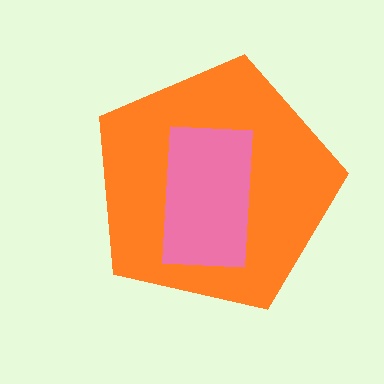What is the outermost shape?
The orange pentagon.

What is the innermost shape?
The pink rectangle.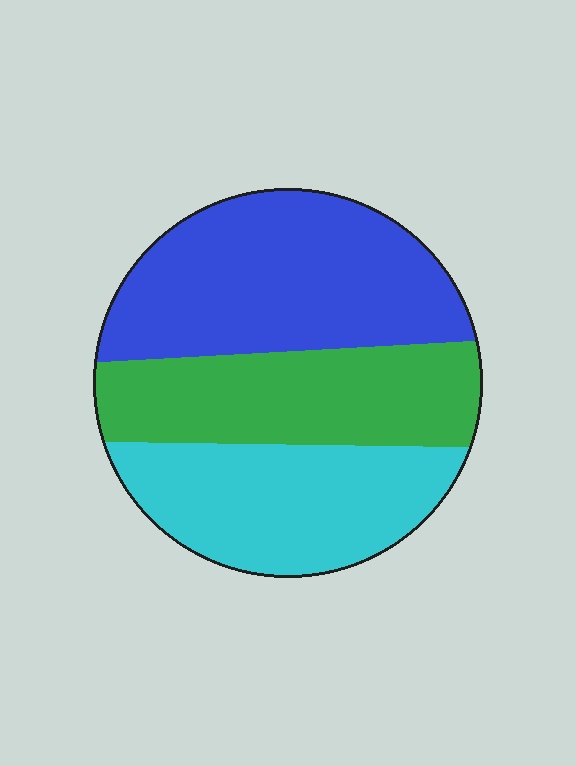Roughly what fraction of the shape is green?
Green takes up about one third (1/3) of the shape.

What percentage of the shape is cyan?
Cyan takes up about one third (1/3) of the shape.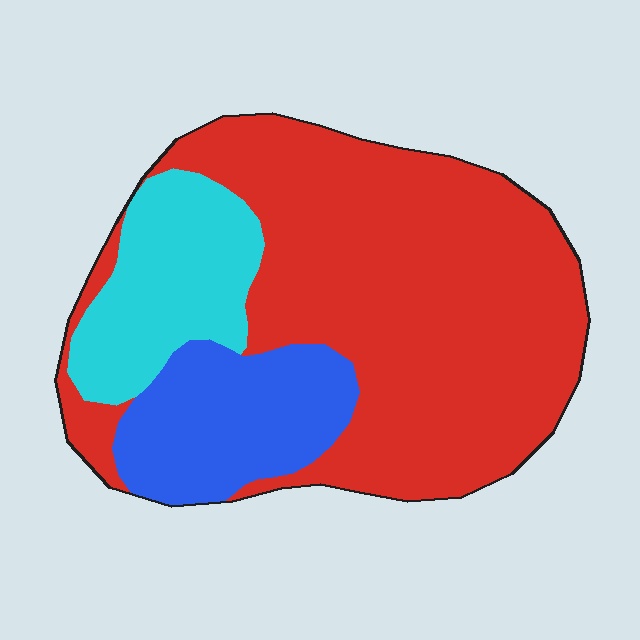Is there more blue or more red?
Red.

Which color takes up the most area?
Red, at roughly 65%.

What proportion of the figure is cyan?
Cyan takes up less than a quarter of the figure.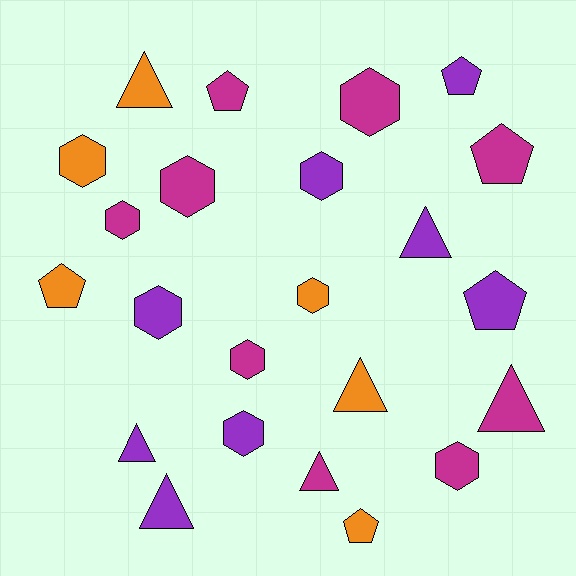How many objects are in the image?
There are 23 objects.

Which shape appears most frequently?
Hexagon, with 10 objects.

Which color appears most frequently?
Magenta, with 9 objects.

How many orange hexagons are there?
There are 2 orange hexagons.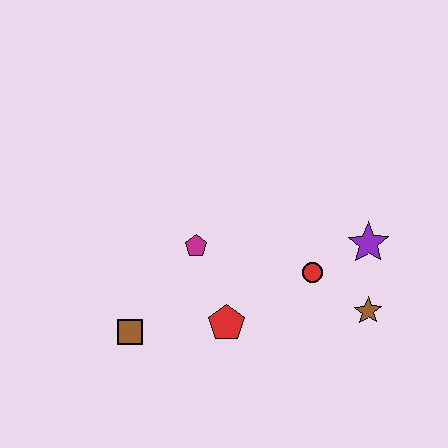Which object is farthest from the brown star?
The brown square is farthest from the brown star.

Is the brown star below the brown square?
No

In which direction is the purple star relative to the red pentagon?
The purple star is to the right of the red pentagon.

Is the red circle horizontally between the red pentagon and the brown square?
No